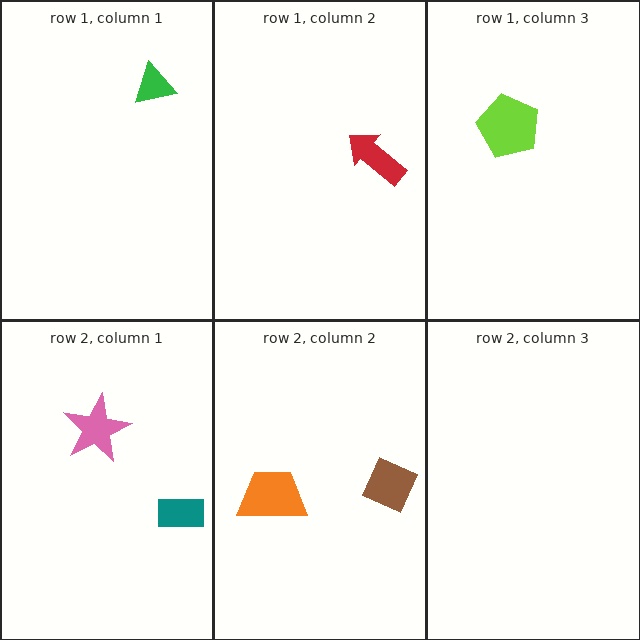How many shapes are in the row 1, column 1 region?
1.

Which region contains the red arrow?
The row 1, column 2 region.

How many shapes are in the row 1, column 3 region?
1.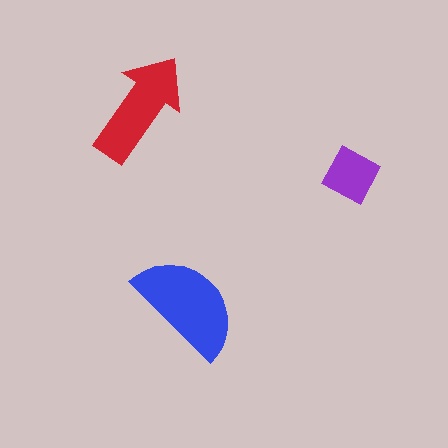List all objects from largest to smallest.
The blue semicircle, the red arrow, the purple diamond.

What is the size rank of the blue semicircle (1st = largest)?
1st.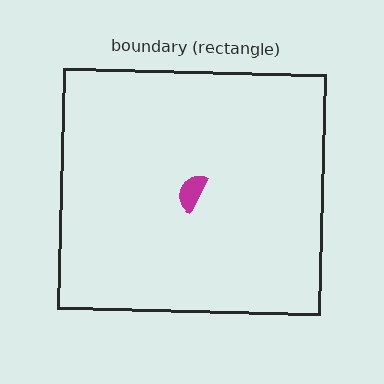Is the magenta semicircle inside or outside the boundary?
Inside.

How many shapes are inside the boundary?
1 inside, 0 outside.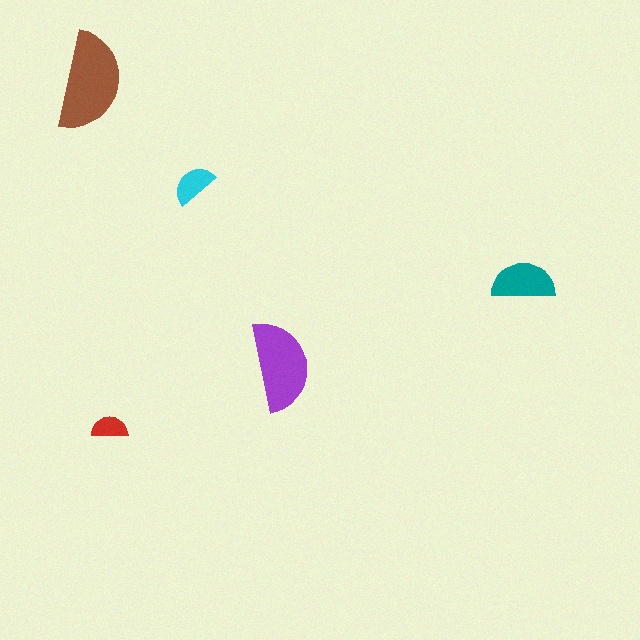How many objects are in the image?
There are 5 objects in the image.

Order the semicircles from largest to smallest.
the brown one, the purple one, the teal one, the cyan one, the red one.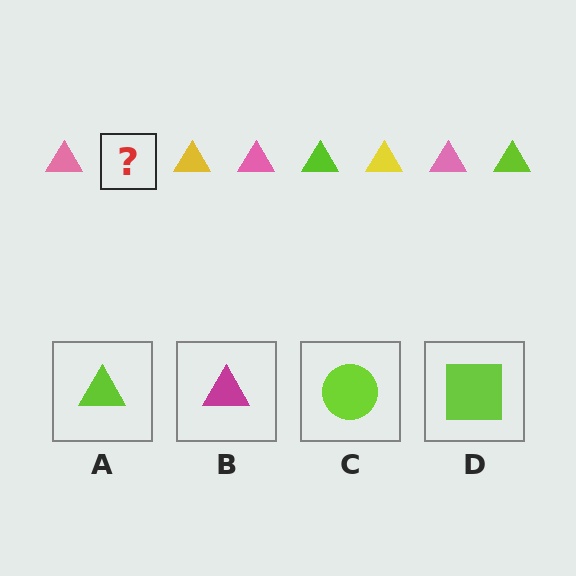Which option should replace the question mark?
Option A.